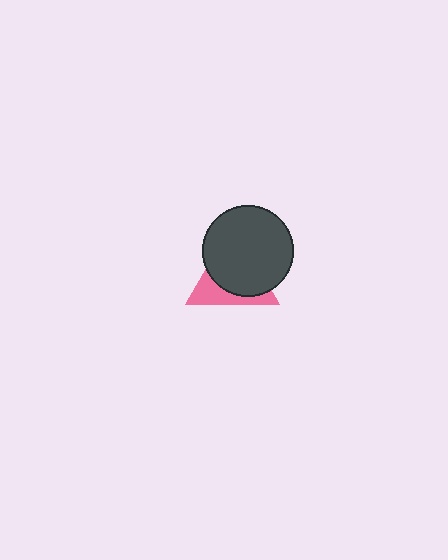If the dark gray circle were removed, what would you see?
You would see the complete pink triangle.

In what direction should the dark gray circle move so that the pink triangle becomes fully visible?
The dark gray circle should move toward the upper-right. That is the shortest direction to clear the overlap and leave the pink triangle fully visible.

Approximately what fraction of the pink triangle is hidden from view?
Roughly 65% of the pink triangle is hidden behind the dark gray circle.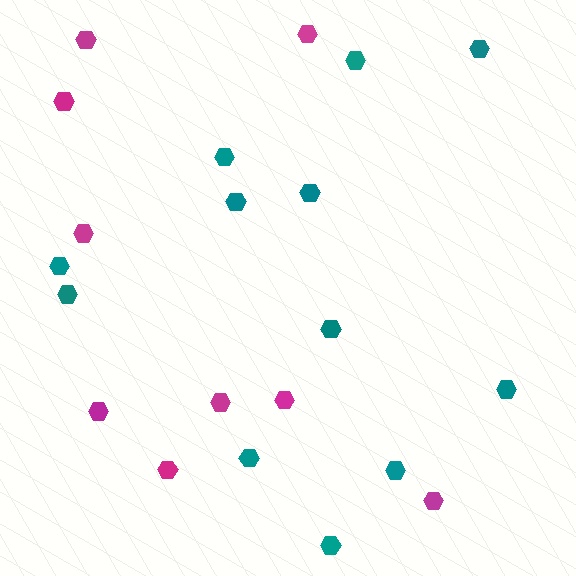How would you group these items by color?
There are 2 groups: one group of teal hexagons (12) and one group of magenta hexagons (9).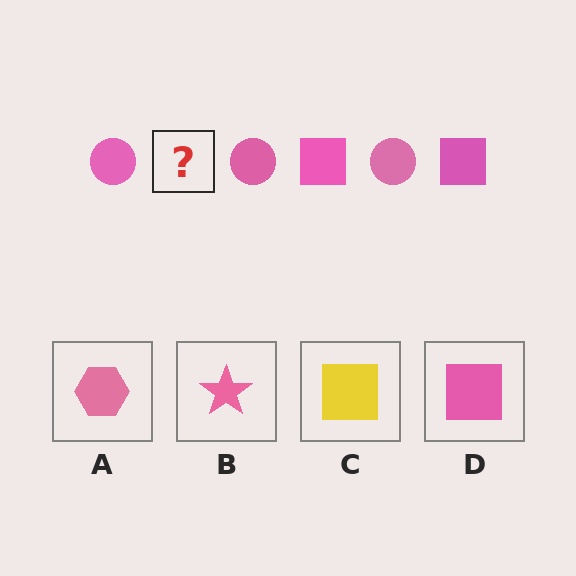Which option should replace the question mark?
Option D.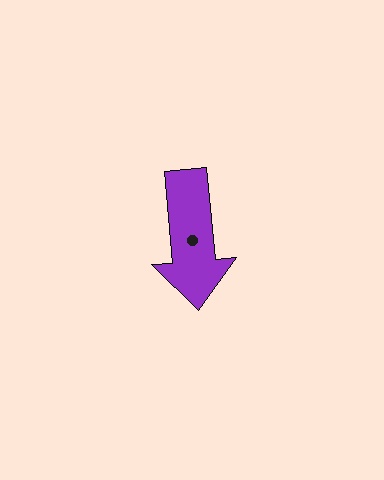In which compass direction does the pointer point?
South.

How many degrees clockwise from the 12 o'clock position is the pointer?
Approximately 175 degrees.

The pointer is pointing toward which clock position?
Roughly 6 o'clock.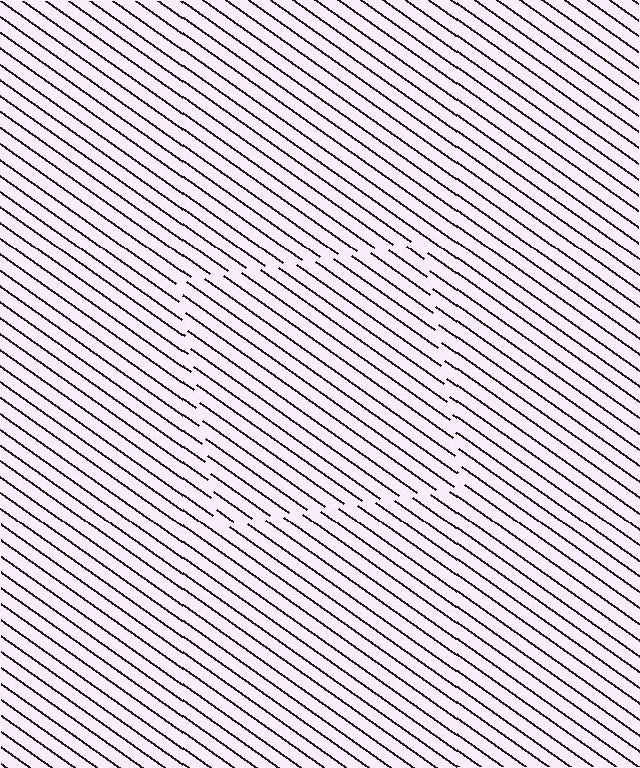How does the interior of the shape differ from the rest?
The interior of the shape contains the same grating, shifted by half a period — the contour is defined by the phase discontinuity where line-ends from the inner and outer gratings abut.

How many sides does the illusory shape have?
4 sides — the line-ends trace a square.